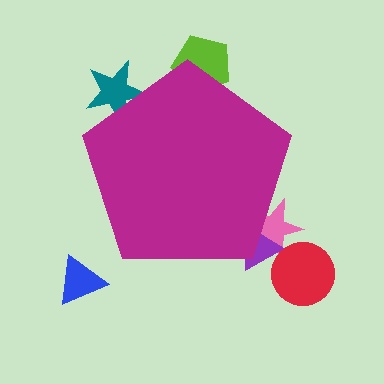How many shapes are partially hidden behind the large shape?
4 shapes are partially hidden.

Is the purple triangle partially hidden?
Yes, the purple triangle is partially hidden behind the magenta pentagon.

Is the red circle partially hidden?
No, the red circle is fully visible.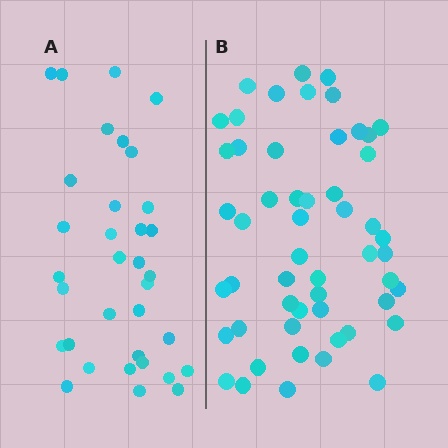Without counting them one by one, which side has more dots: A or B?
Region B (the right region) has more dots.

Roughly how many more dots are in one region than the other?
Region B has approximately 20 more dots than region A.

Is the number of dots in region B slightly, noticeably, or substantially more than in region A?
Region B has substantially more. The ratio is roughly 1.6 to 1.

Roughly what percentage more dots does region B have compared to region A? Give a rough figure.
About 55% more.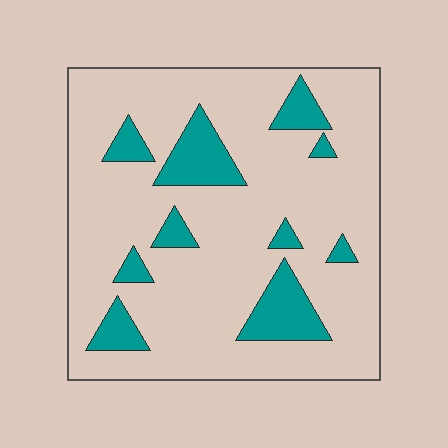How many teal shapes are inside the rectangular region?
10.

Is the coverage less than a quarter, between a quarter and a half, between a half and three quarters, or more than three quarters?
Less than a quarter.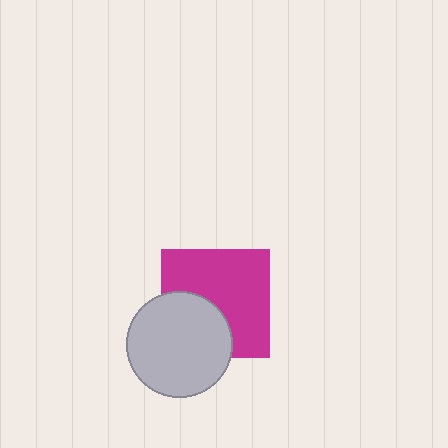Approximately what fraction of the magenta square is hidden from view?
Roughly 35% of the magenta square is hidden behind the light gray circle.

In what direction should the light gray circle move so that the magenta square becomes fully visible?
The light gray circle should move toward the lower-left. That is the shortest direction to clear the overlap and leave the magenta square fully visible.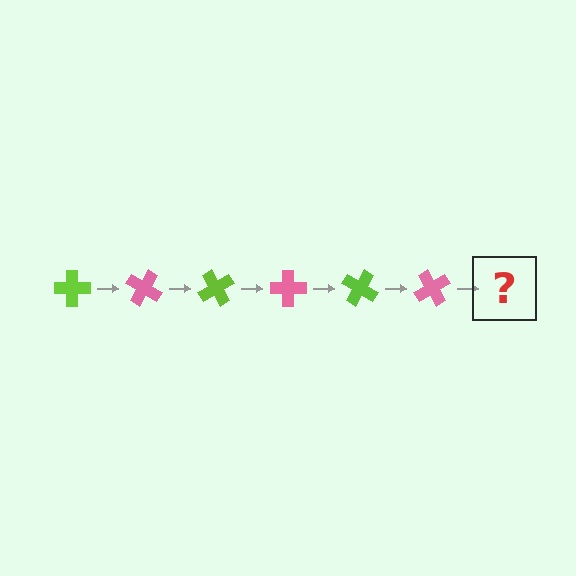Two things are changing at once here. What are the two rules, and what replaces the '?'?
The two rules are that it rotates 30 degrees each step and the color cycles through lime and pink. The '?' should be a lime cross, rotated 180 degrees from the start.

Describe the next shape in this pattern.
It should be a lime cross, rotated 180 degrees from the start.